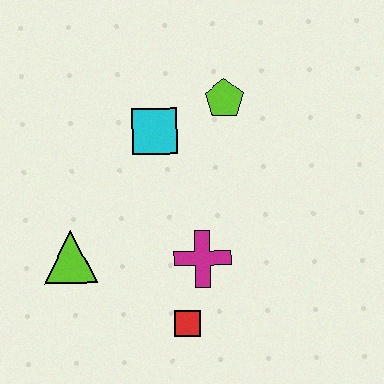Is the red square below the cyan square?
Yes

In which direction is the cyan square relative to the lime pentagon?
The cyan square is to the left of the lime pentagon.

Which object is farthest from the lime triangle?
The lime pentagon is farthest from the lime triangle.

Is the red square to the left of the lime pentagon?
Yes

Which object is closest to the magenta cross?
The red square is closest to the magenta cross.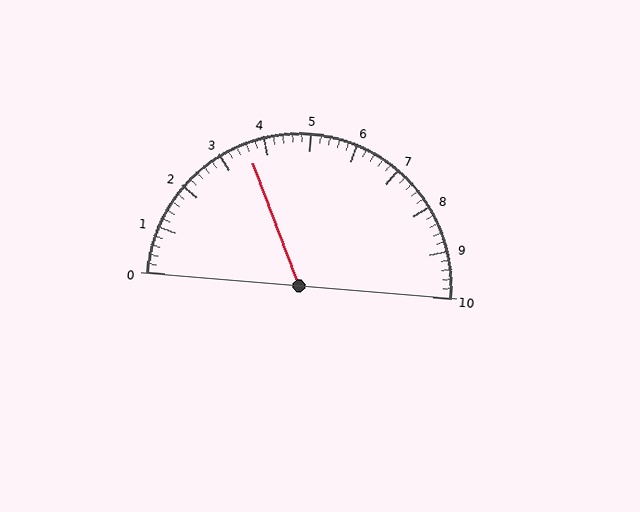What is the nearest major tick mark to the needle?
The nearest major tick mark is 4.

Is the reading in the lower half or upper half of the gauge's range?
The reading is in the lower half of the range (0 to 10).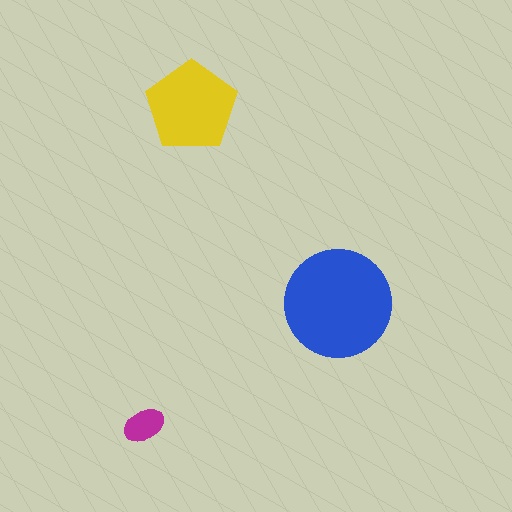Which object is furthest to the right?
The blue circle is rightmost.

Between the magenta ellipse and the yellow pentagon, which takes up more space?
The yellow pentagon.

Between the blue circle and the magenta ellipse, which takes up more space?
The blue circle.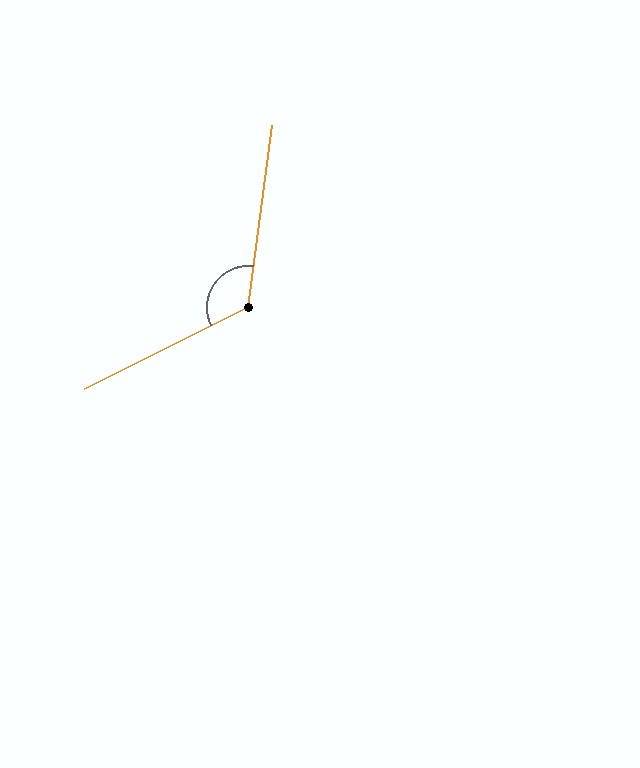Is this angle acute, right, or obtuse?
It is obtuse.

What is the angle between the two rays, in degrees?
Approximately 124 degrees.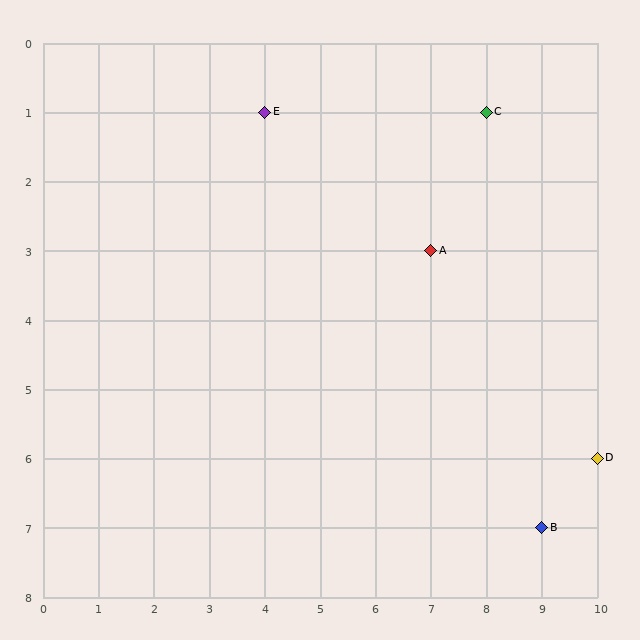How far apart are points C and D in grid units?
Points C and D are 2 columns and 5 rows apart (about 5.4 grid units diagonally).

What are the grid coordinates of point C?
Point C is at grid coordinates (8, 1).